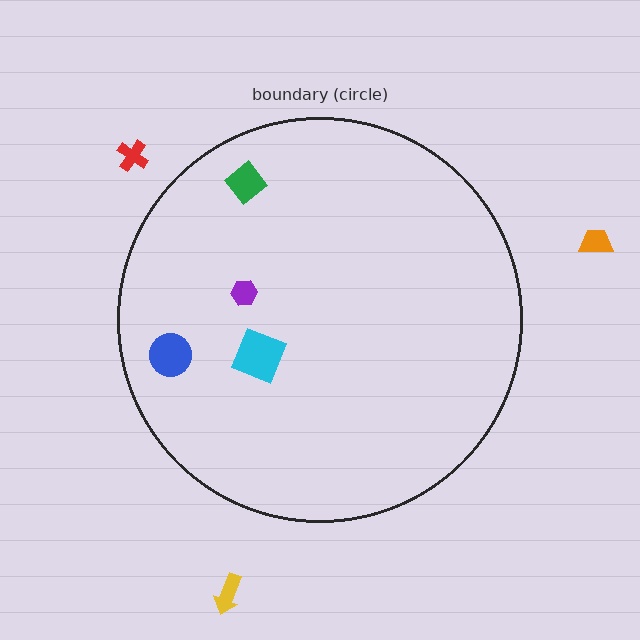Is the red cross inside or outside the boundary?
Outside.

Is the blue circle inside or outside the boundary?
Inside.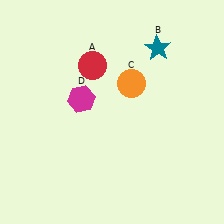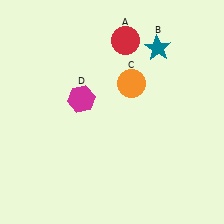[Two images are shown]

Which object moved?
The red circle (A) moved right.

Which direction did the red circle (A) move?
The red circle (A) moved right.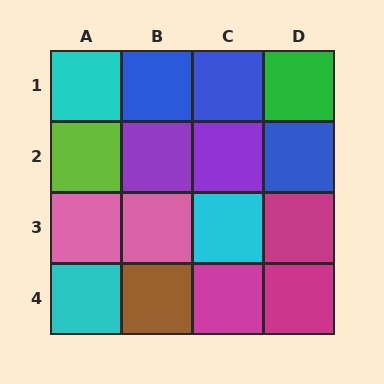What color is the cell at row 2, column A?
Lime.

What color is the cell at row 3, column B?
Pink.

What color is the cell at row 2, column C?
Purple.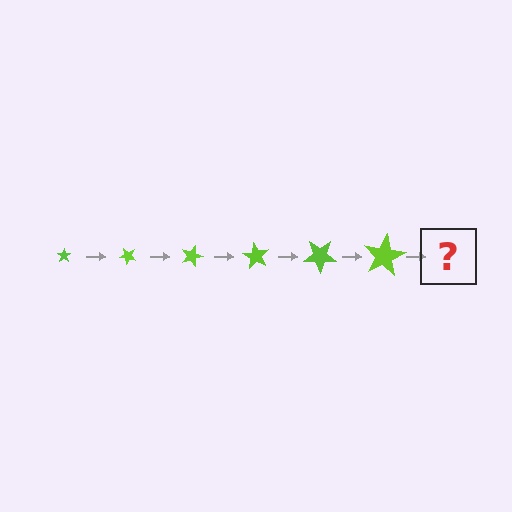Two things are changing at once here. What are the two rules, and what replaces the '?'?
The two rules are that the star grows larger each step and it rotates 45 degrees each step. The '?' should be a star, larger than the previous one and rotated 270 degrees from the start.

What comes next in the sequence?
The next element should be a star, larger than the previous one and rotated 270 degrees from the start.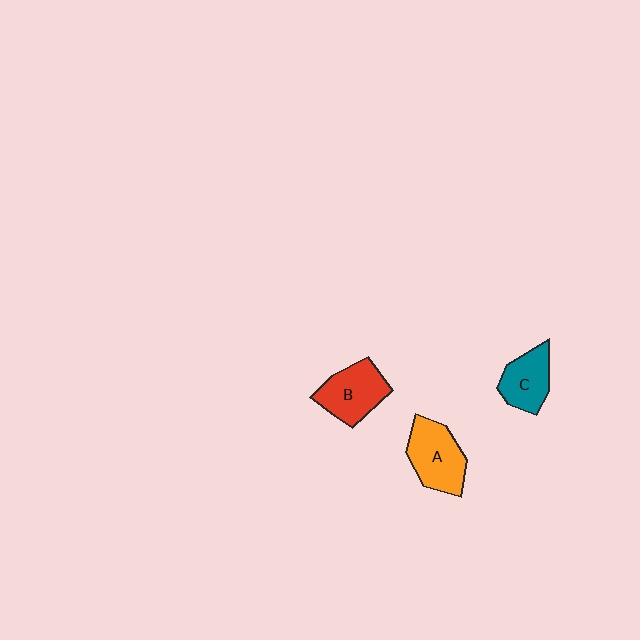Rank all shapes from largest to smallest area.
From largest to smallest: A (orange), B (red), C (teal).